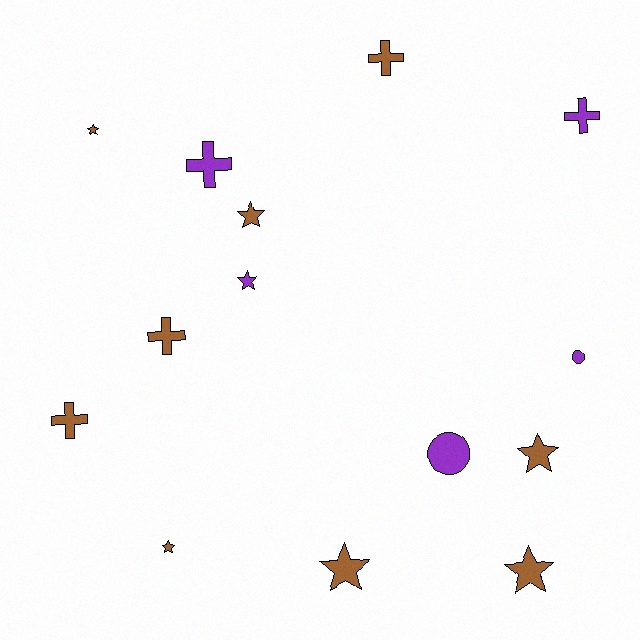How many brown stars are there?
There are 6 brown stars.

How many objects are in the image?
There are 14 objects.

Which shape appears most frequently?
Star, with 7 objects.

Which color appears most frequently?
Brown, with 9 objects.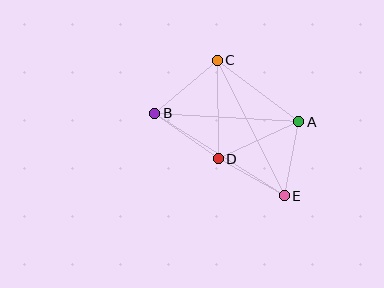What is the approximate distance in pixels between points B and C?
The distance between B and C is approximately 82 pixels.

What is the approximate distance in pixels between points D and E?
The distance between D and E is approximately 76 pixels.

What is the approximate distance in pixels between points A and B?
The distance between A and B is approximately 144 pixels.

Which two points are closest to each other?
Points A and E are closest to each other.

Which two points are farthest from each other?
Points B and E are farthest from each other.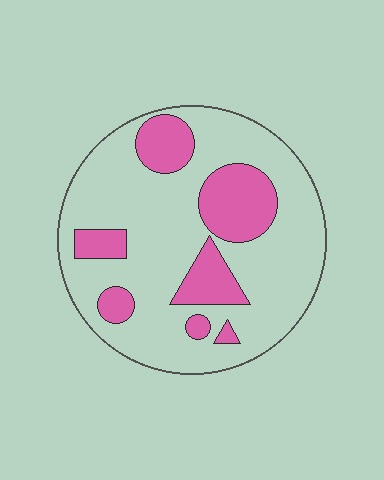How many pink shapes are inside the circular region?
7.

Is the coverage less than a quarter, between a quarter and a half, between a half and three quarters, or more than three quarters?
Between a quarter and a half.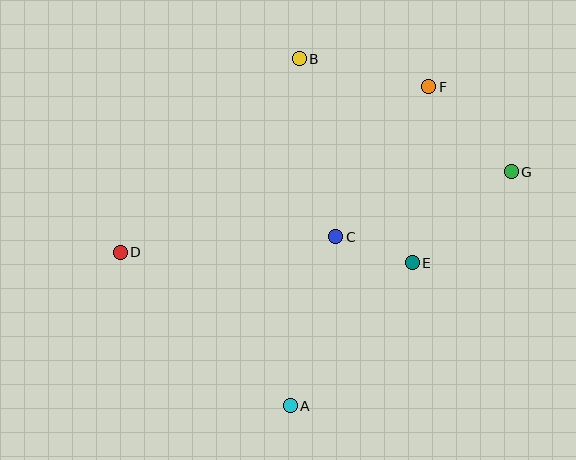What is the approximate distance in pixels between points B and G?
The distance between B and G is approximately 240 pixels.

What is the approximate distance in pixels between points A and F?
The distance between A and F is approximately 348 pixels.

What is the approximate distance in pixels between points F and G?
The distance between F and G is approximately 119 pixels.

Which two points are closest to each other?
Points C and E are closest to each other.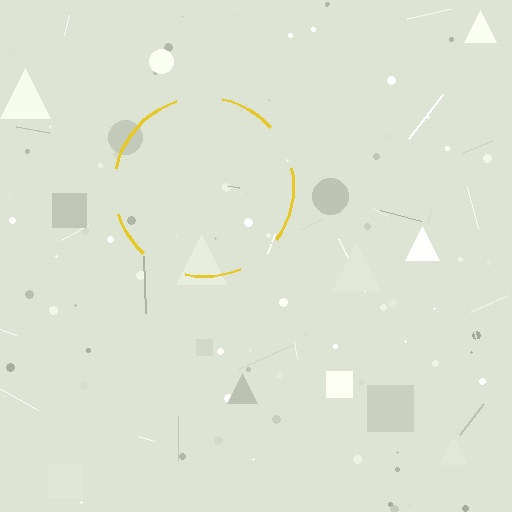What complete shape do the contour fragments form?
The contour fragments form a circle.